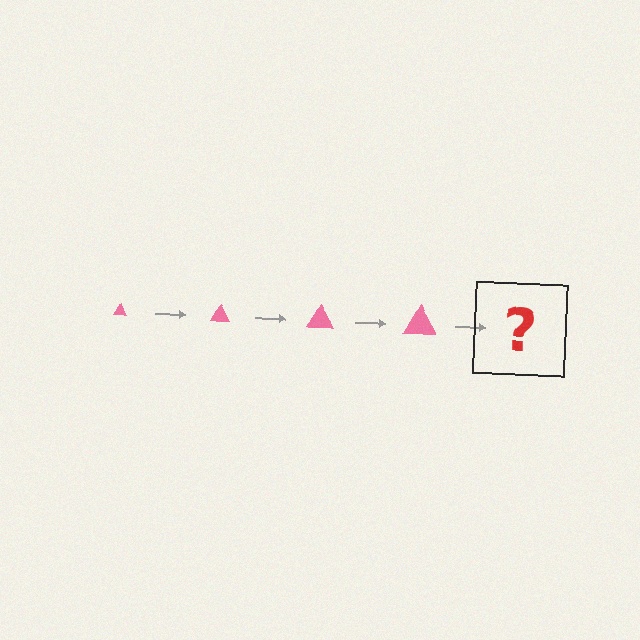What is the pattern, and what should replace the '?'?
The pattern is that the triangle gets progressively larger each step. The '?' should be a pink triangle, larger than the previous one.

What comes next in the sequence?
The next element should be a pink triangle, larger than the previous one.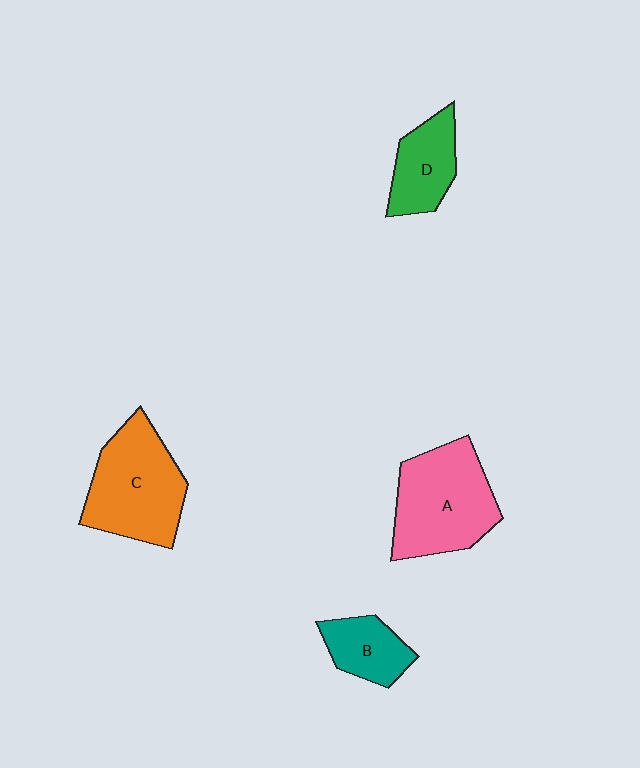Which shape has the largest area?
Shape A (pink).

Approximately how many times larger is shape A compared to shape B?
Approximately 2.1 times.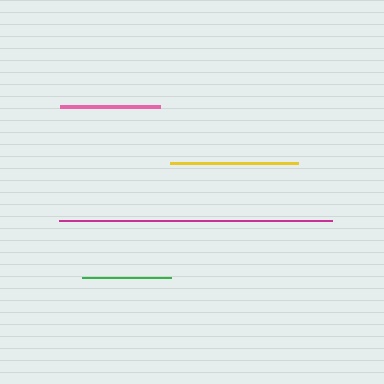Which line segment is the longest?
The magenta line is the longest at approximately 274 pixels.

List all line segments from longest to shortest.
From longest to shortest: magenta, yellow, pink, green.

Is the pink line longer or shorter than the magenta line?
The magenta line is longer than the pink line.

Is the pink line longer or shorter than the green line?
The pink line is longer than the green line.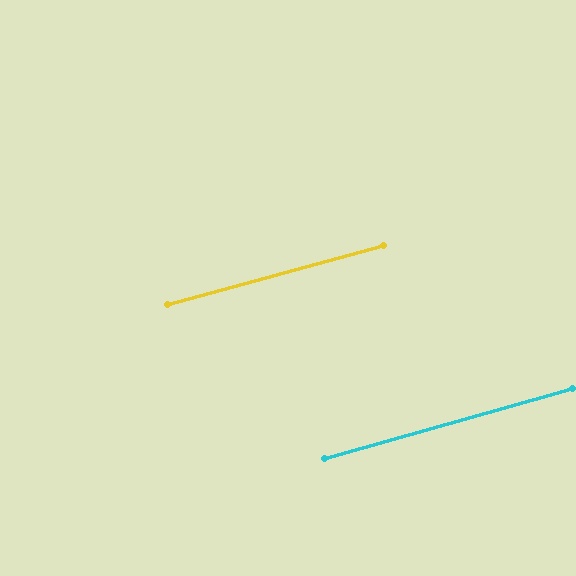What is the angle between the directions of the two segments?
Approximately 0 degrees.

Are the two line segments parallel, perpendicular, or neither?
Parallel — their directions differ by only 0.4°.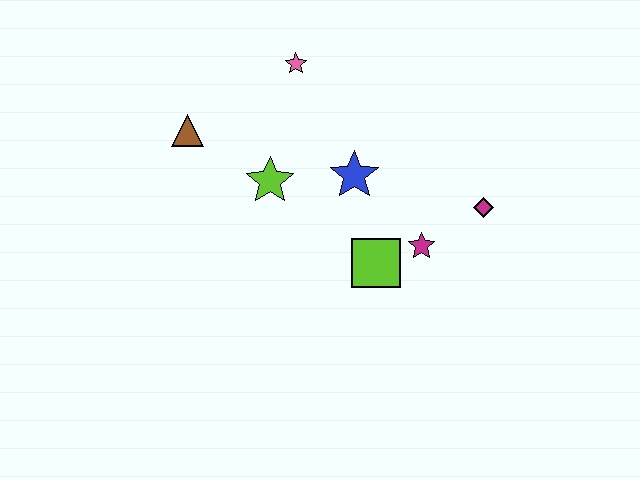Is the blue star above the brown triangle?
No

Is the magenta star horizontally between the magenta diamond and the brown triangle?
Yes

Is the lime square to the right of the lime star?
Yes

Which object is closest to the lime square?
The magenta star is closest to the lime square.